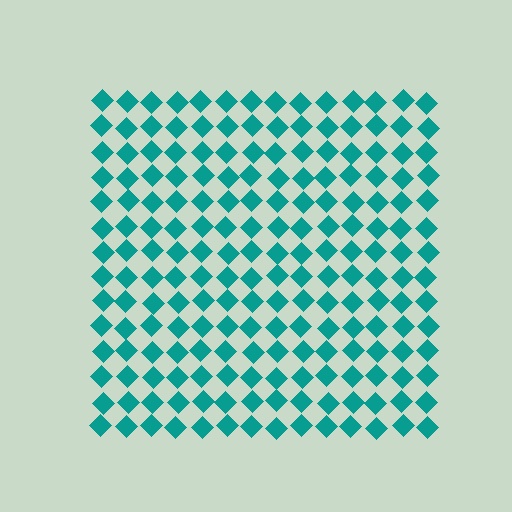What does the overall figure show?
The overall figure shows a square.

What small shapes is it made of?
It is made of small diamonds.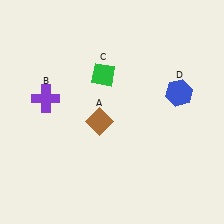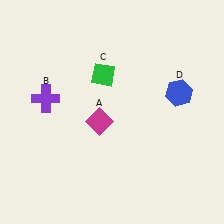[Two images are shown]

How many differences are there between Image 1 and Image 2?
There is 1 difference between the two images.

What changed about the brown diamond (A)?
In Image 1, A is brown. In Image 2, it changed to magenta.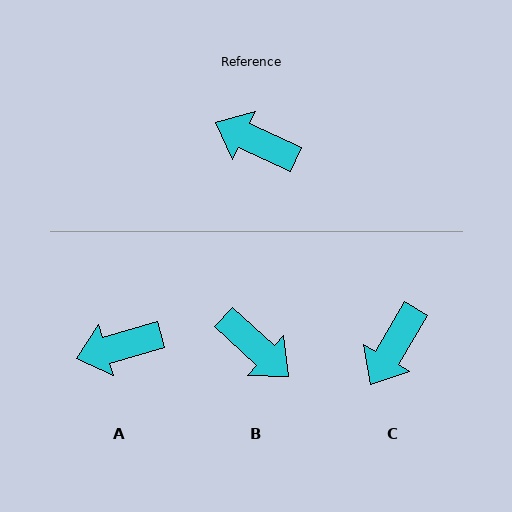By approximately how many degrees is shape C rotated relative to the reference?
Approximately 84 degrees counter-clockwise.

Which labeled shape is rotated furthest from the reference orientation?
B, about 162 degrees away.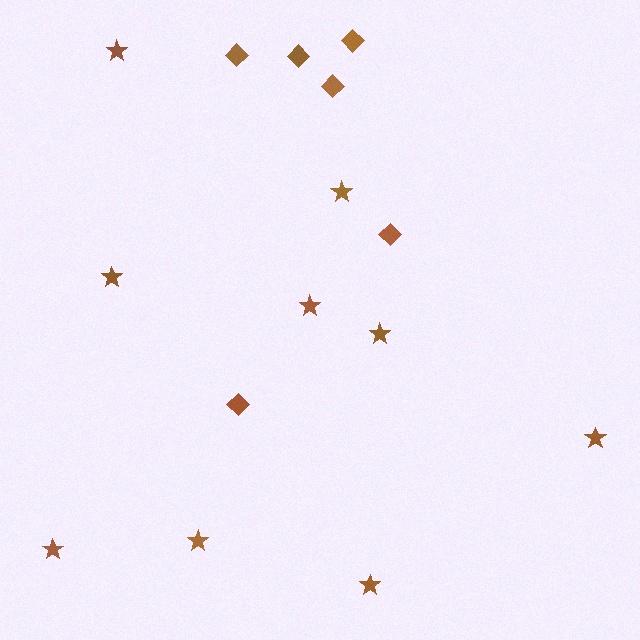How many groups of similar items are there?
There are 2 groups: one group of stars (9) and one group of diamonds (6).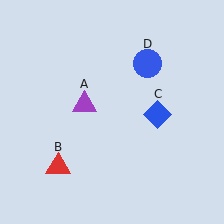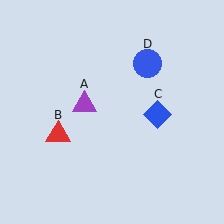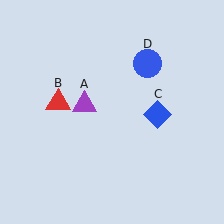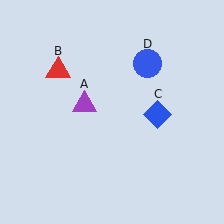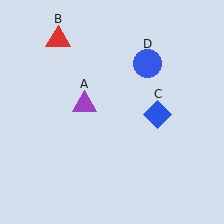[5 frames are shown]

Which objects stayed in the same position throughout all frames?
Purple triangle (object A) and blue diamond (object C) and blue circle (object D) remained stationary.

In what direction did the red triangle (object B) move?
The red triangle (object B) moved up.